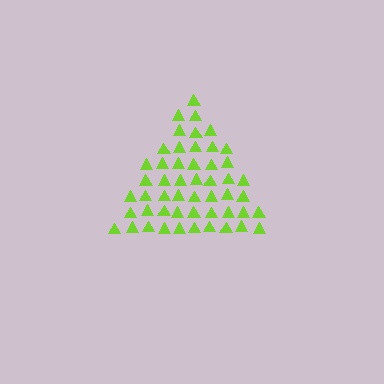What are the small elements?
The small elements are triangles.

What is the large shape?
The large shape is a triangle.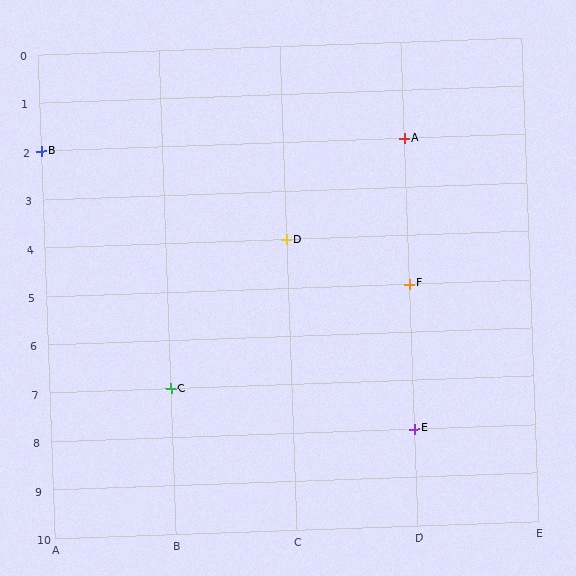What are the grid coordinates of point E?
Point E is at grid coordinates (D, 8).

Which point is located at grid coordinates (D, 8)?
Point E is at (D, 8).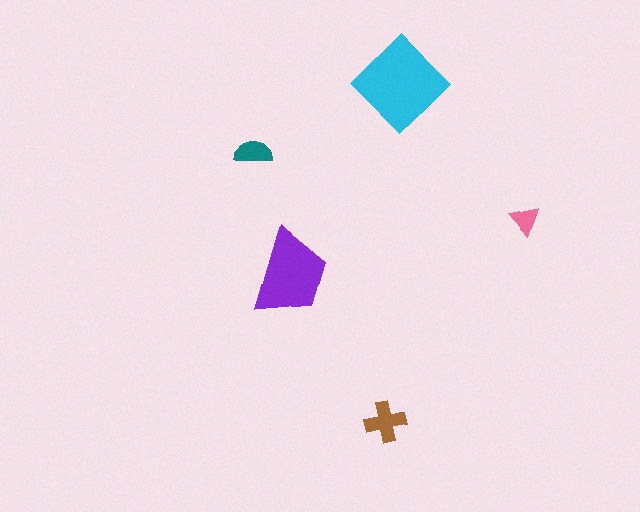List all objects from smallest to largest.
The pink triangle, the teal semicircle, the brown cross, the purple trapezoid, the cyan diamond.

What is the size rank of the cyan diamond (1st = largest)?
1st.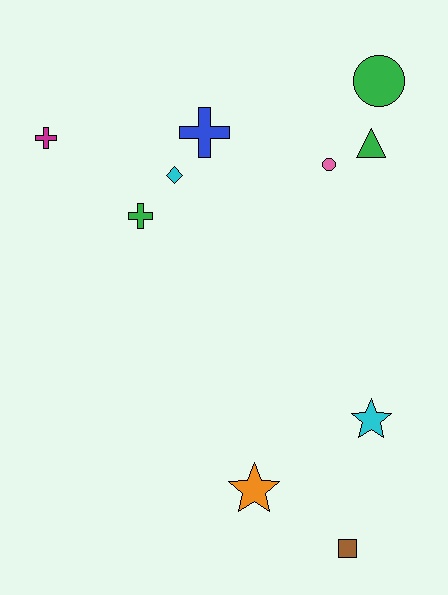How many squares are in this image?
There is 1 square.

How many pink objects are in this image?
There is 1 pink object.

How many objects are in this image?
There are 10 objects.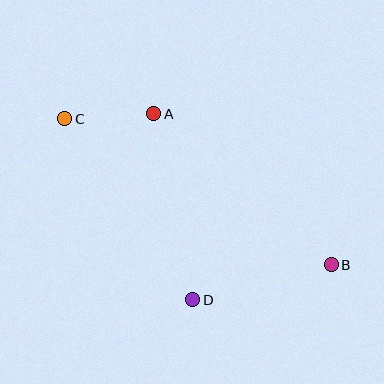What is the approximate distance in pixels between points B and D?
The distance between B and D is approximately 143 pixels.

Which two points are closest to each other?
Points A and C are closest to each other.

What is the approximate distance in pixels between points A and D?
The distance between A and D is approximately 190 pixels.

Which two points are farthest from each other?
Points B and C are farthest from each other.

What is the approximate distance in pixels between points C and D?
The distance between C and D is approximately 222 pixels.